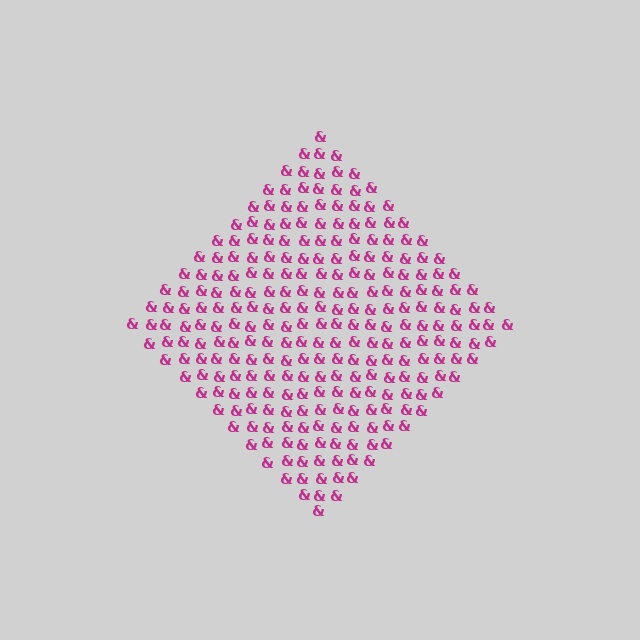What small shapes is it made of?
It is made of small ampersands.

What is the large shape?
The large shape is a diamond.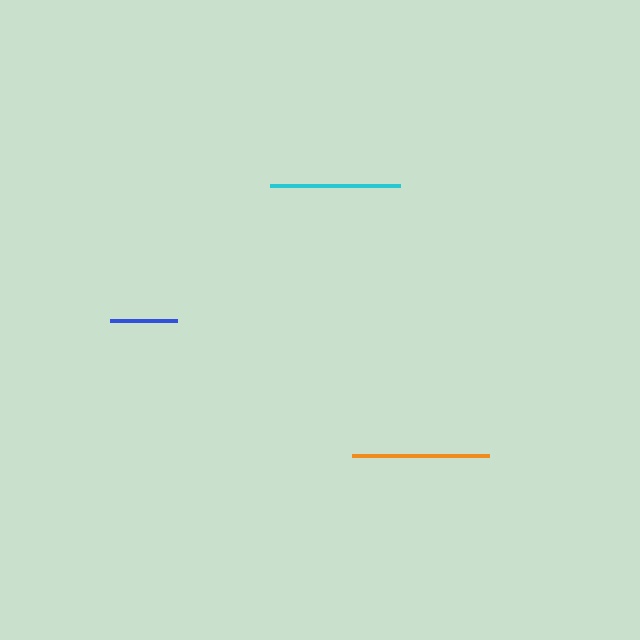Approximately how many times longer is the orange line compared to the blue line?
The orange line is approximately 2.1 times the length of the blue line.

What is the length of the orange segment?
The orange segment is approximately 136 pixels long.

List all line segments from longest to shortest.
From longest to shortest: orange, cyan, blue.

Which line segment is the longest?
The orange line is the longest at approximately 136 pixels.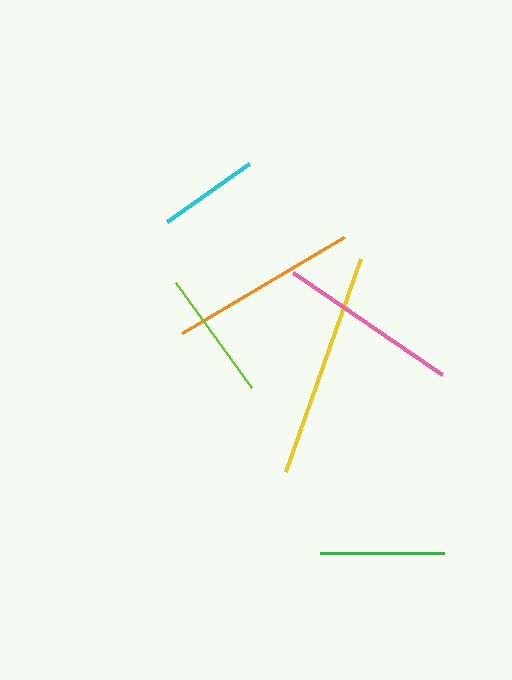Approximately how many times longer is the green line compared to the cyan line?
The green line is approximately 1.2 times the length of the cyan line.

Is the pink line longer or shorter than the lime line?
The pink line is longer than the lime line.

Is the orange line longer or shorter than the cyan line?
The orange line is longer than the cyan line.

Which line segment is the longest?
The yellow line is the longest at approximately 226 pixels.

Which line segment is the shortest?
The cyan line is the shortest at approximately 101 pixels.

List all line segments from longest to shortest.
From longest to shortest: yellow, orange, pink, lime, green, cyan.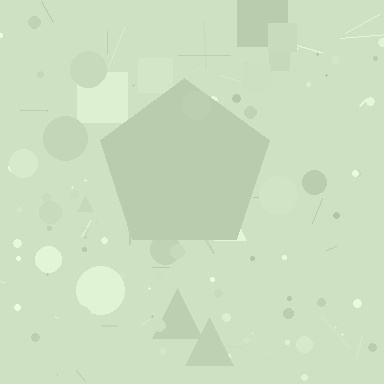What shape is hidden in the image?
A pentagon is hidden in the image.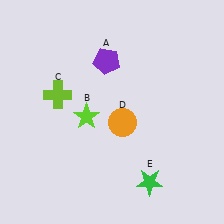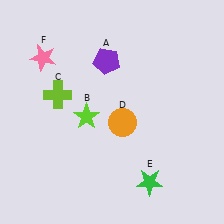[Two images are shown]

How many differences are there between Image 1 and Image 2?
There is 1 difference between the two images.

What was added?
A pink star (F) was added in Image 2.